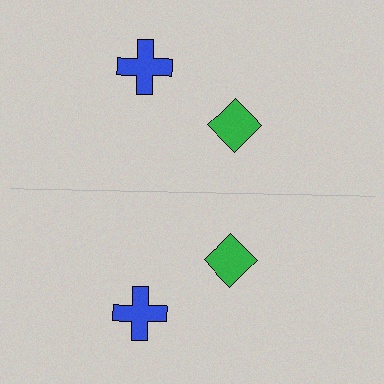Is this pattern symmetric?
Yes, this pattern has bilateral (reflection) symmetry.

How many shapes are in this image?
There are 4 shapes in this image.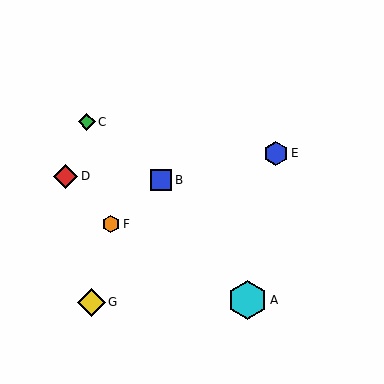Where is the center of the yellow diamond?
The center of the yellow diamond is at (91, 302).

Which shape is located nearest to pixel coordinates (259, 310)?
The cyan hexagon (labeled A) at (247, 300) is nearest to that location.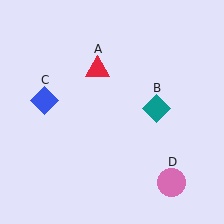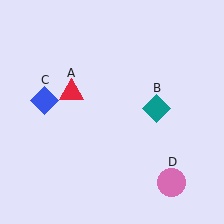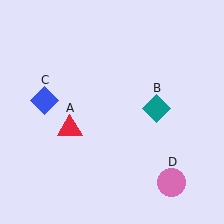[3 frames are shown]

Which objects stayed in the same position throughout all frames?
Teal diamond (object B) and blue diamond (object C) and pink circle (object D) remained stationary.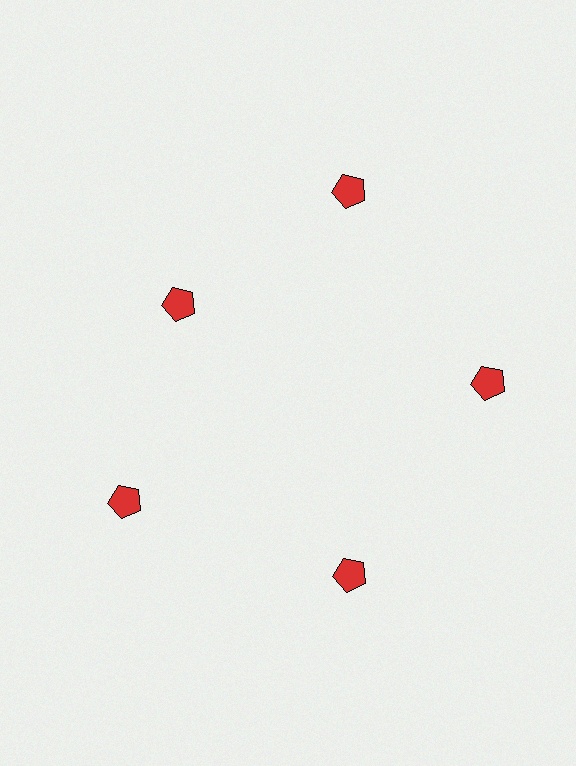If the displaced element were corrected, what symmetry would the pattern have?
It would have 5-fold rotational symmetry — the pattern would map onto itself every 72 degrees.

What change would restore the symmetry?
The symmetry would be restored by moving it outward, back onto the ring so that all 5 pentagons sit at equal angles and equal distance from the center.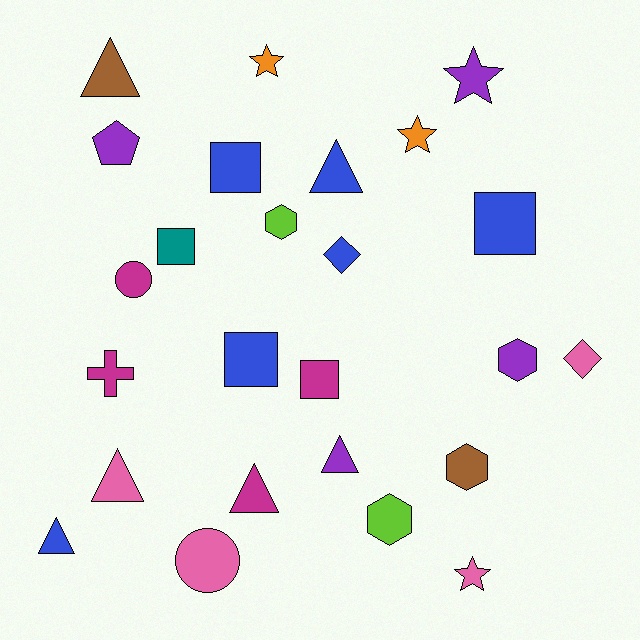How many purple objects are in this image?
There are 4 purple objects.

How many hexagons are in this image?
There are 4 hexagons.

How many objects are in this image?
There are 25 objects.